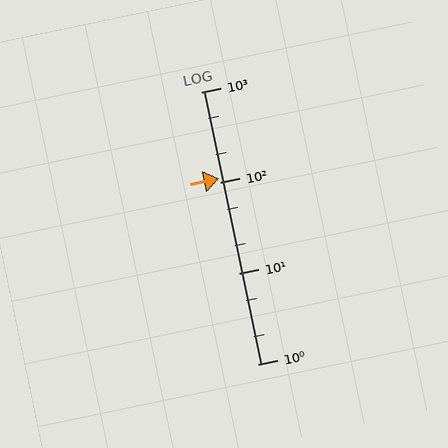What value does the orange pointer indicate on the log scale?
The pointer indicates approximately 110.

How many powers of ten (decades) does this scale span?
The scale spans 3 decades, from 1 to 1000.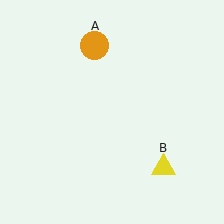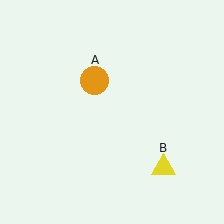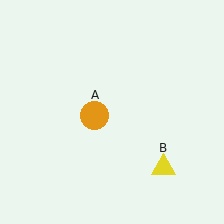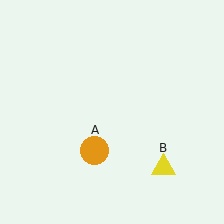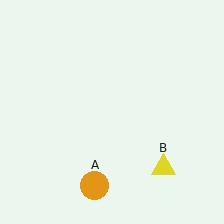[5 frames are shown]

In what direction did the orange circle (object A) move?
The orange circle (object A) moved down.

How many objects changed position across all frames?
1 object changed position: orange circle (object A).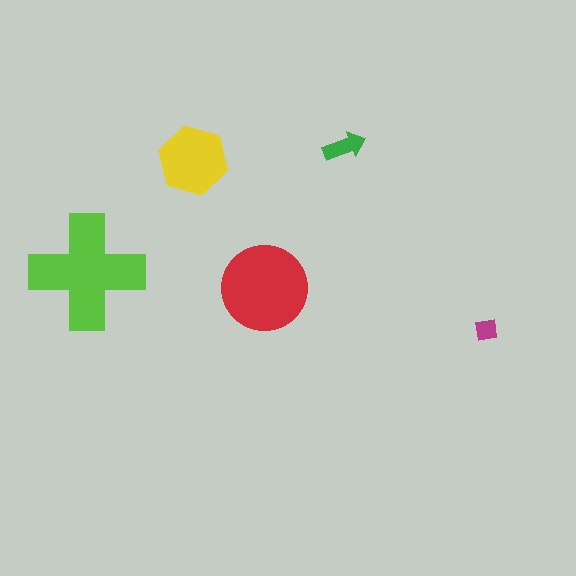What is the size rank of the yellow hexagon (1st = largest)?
3rd.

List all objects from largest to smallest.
The lime cross, the red circle, the yellow hexagon, the green arrow, the magenta square.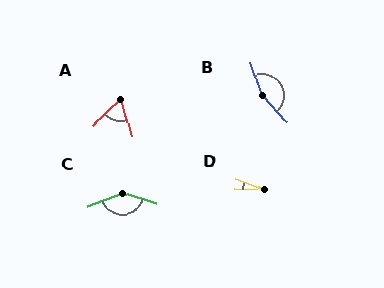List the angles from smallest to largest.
D (20°), A (61°), C (141°), B (155°).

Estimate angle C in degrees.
Approximately 141 degrees.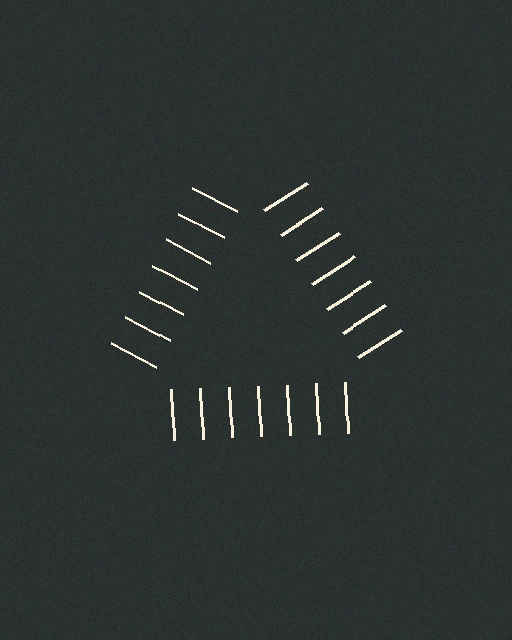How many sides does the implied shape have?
3 sides — the line-ends trace a triangle.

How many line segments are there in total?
21 — 7 along each of the 3 edges.